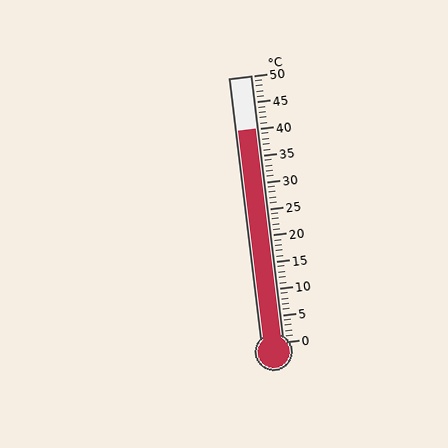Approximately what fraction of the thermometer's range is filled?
The thermometer is filled to approximately 80% of its range.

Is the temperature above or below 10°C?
The temperature is above 10°C.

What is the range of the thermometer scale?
The thermometer scale ranges from 0°C to 50°C.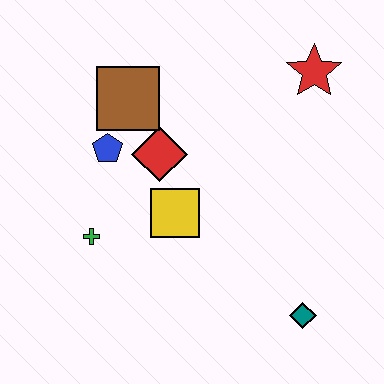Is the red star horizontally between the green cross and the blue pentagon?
No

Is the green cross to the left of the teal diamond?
Yes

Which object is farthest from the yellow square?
The red star is farthest from the yellow square.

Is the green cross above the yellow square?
No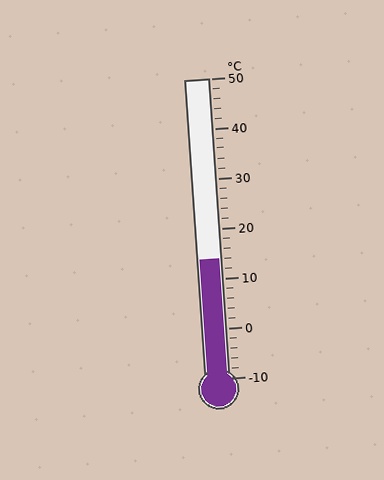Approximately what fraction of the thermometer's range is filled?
The thermometer is filled to approximately 40% of its range.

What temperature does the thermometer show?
The thermometer shows approximately 14°C.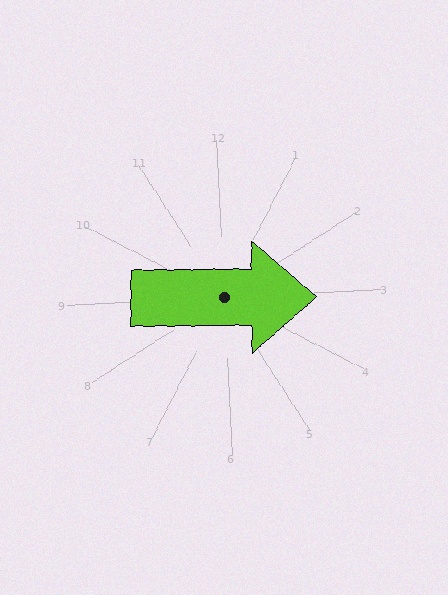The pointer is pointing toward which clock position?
Roughly 3 o'clock.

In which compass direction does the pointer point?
East.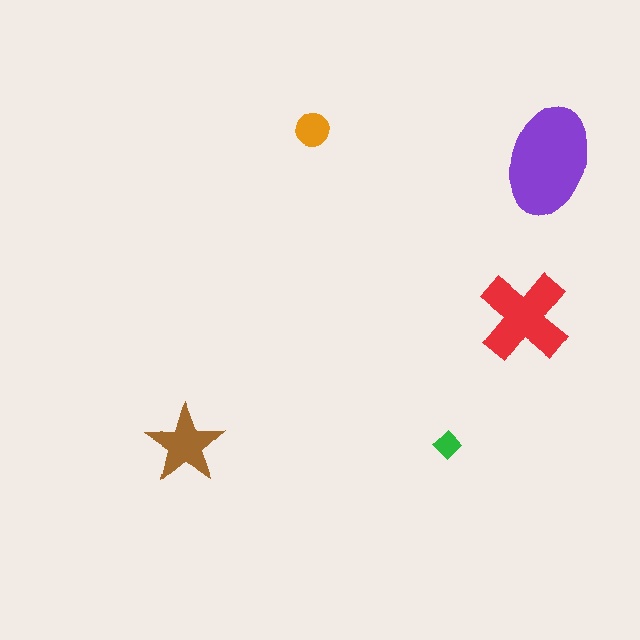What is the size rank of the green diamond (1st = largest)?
5th.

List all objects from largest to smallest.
The purple ellipse, the red cross, the brown star, the orange circle, the green diamond.